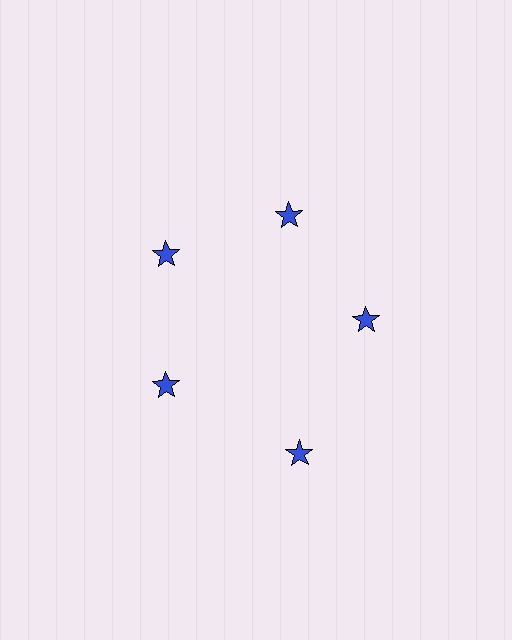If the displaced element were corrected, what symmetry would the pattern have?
It would have 5-fold rotational symmetry — the pattern would map onto itself every 72 degrees.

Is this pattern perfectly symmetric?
No. The 5 blue stars are arranged in a ring, but one element near the 5 o'clock position is pushed outward from the center, breaking the 5-fold rotational symmetry.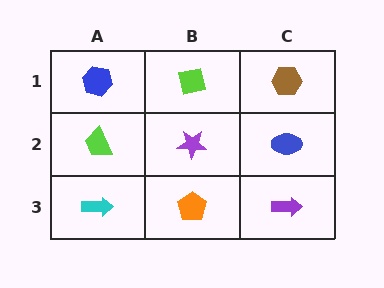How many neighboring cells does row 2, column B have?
4.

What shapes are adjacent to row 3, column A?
A lime trapezoid (row 2, column A), an orange pentagon (row 3, column B).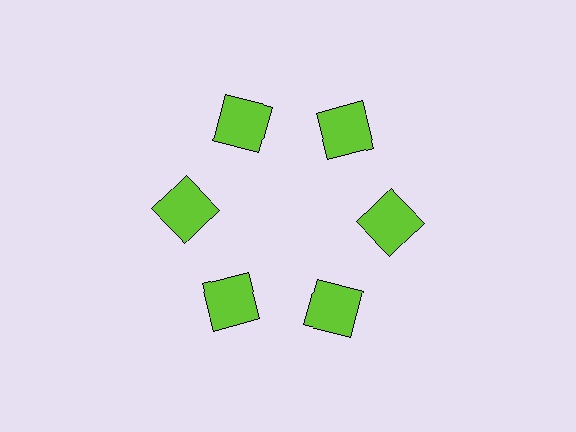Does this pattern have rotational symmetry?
Yes, this pattern has 6-fold rotational symmetry. It looks the same after rotating 60 degrees around the center.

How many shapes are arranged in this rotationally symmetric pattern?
There are 6 shapes, arranged in 6 groups of 1.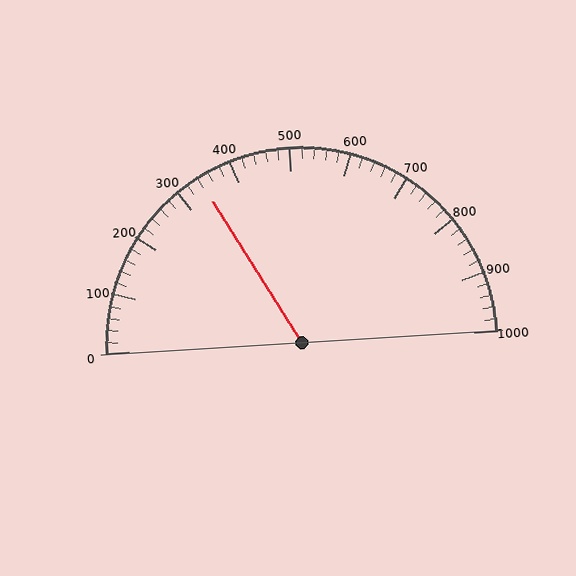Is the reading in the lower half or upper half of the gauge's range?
The reading is in the lower half of the range (0 to 1000).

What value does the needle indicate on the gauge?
The needle indicates approximately 340.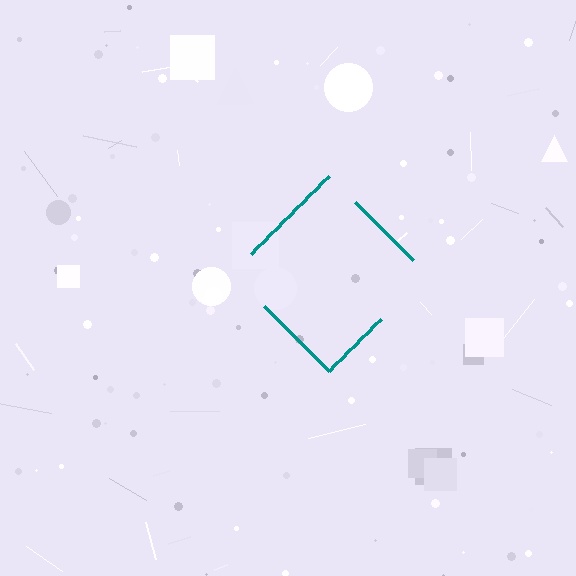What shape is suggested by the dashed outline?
The dashed outline suggests a diamond.